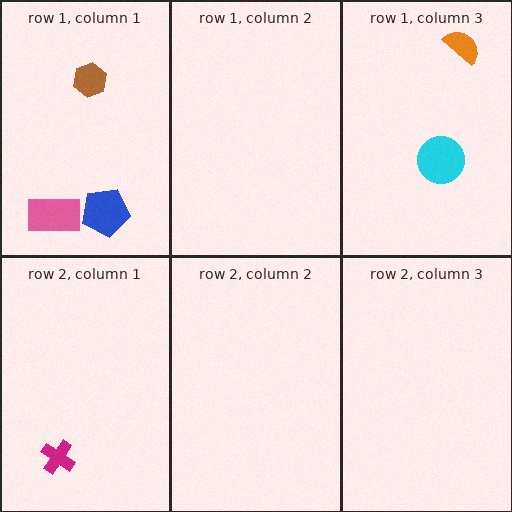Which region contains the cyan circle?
The row 1, column 3 region.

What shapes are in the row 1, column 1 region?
The pink rectangle, the brown hexagon, the blue pentagon.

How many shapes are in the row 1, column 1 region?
3.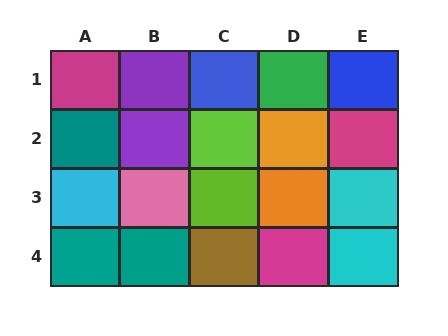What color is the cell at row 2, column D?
Orange.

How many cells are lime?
2 cells are lime.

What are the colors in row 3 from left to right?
Cyan, pink, lime, orange, cyan.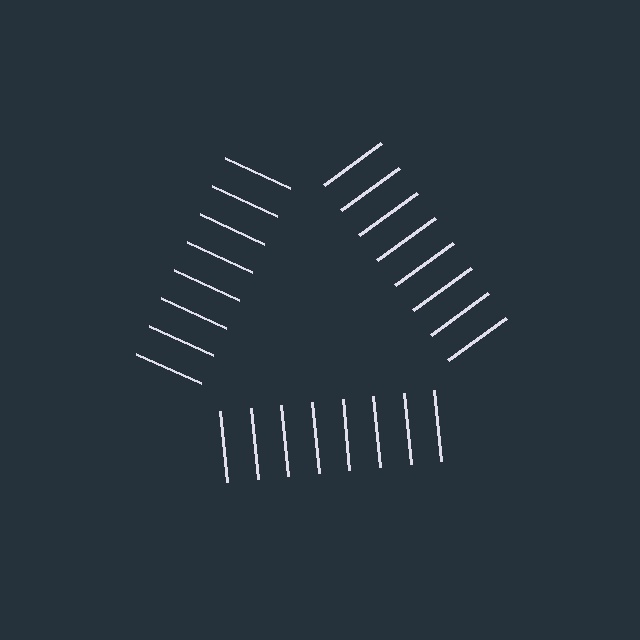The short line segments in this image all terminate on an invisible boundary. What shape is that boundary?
An illusory triangle — the line segments terminate on its edges but no continuous stroke is drawn.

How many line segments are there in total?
24 — 8 along each of the 3 edges.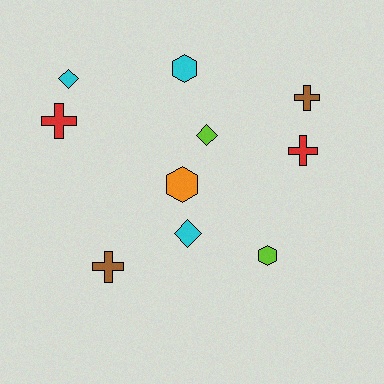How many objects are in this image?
There are 10 objects.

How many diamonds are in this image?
There are 3 diamonds.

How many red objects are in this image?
There are 2 red objects.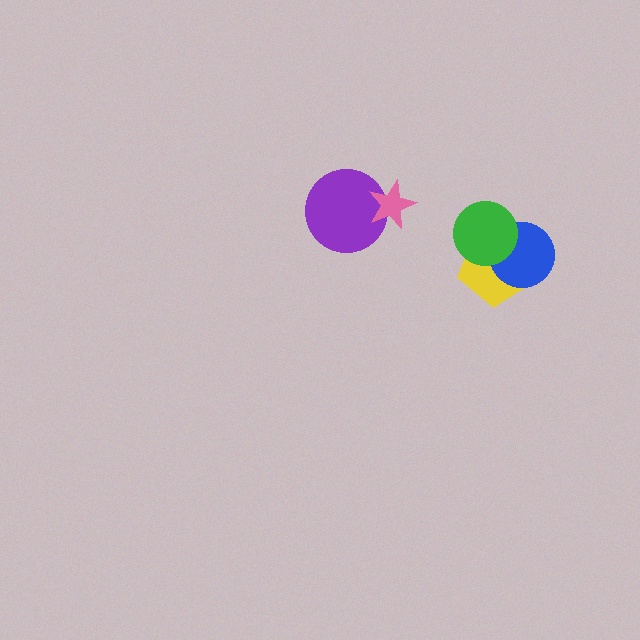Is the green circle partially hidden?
No, no other shape covers it.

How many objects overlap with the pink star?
1 object overlaps with the pink star.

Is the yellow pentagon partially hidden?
Yes, it is partially covered by another shape.